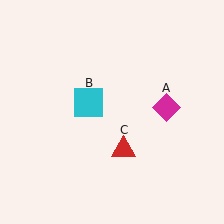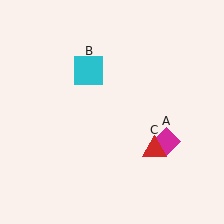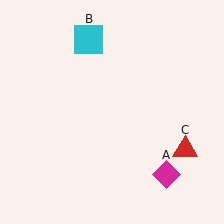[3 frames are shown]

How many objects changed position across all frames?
3 objects changed position: magenta diamond (object A), cyan square (object B), red triangle (object C).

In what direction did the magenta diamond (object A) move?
The magenta diamond (object A) moved down.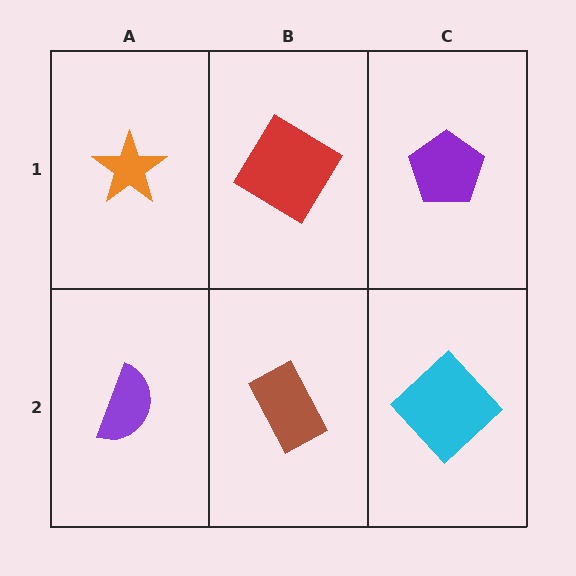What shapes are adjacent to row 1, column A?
A purple semicircle (row 2, column A), a red diamond (row 1, column B).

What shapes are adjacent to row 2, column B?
A red diamond (row 1, column B), a purple semicircle (row 2, column A), a cyan diamond (row 2, column C).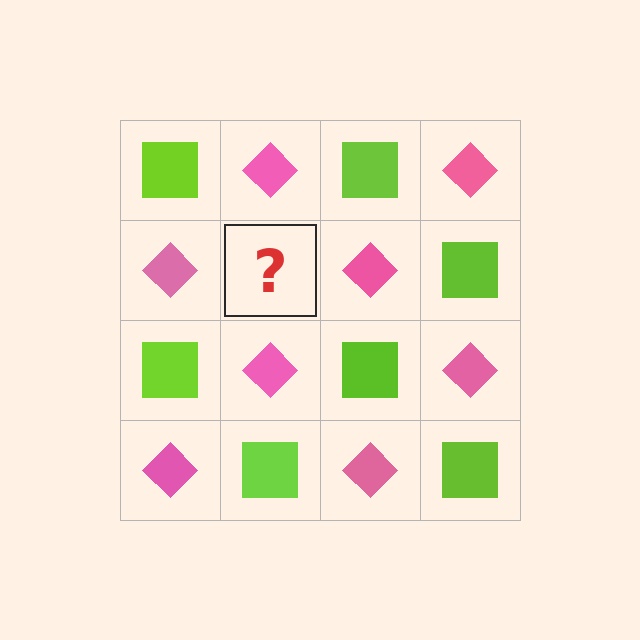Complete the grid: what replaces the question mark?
The question mark should be replaced with a lime square.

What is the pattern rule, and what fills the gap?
The rule is that it alternates lime square and pink diamond in a checkerboard pattern. The gap should be filled with a lime square.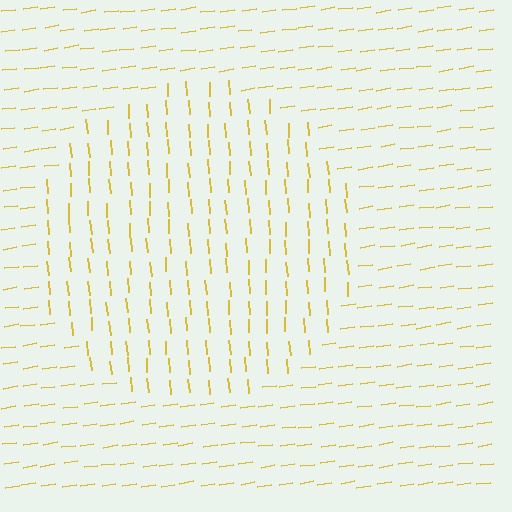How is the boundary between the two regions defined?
The boundary is defined purely by a change in line orientation (approximately 86 degrees difference). All lines are the same color and thickness.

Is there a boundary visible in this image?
Yes, there is a texture boundary formed by a change in line orientation.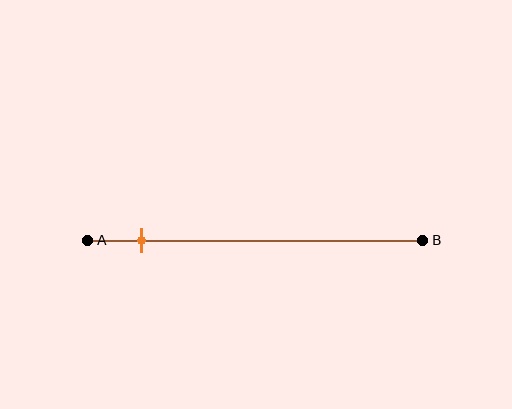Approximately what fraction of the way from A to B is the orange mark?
The orange mark is approximately 15% of the way from A to B.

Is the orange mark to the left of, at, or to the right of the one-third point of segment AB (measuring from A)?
The orange mark is to the left of the one-third point of segment AB.